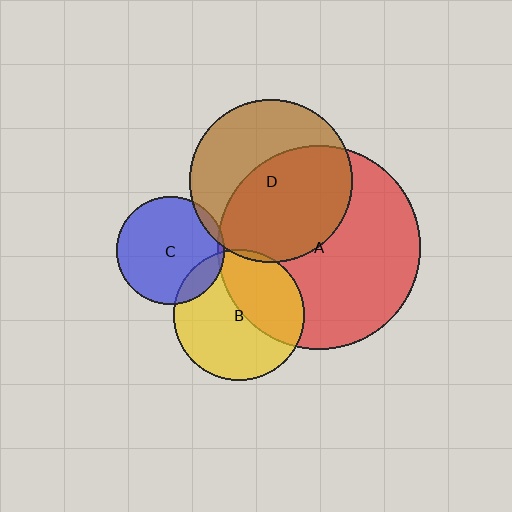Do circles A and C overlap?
Yes.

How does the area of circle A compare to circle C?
Approximately 3.6 times.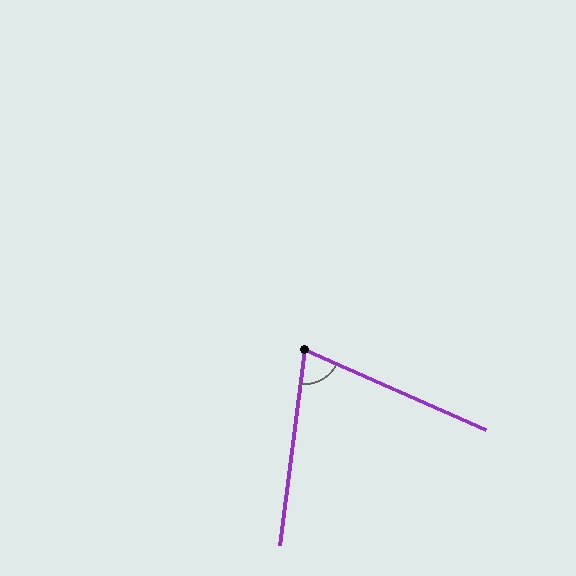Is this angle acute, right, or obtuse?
It is acute.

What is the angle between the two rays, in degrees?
Approximately 73 degrees.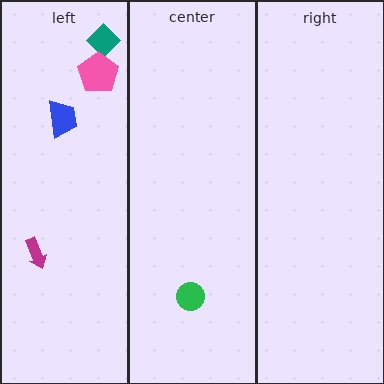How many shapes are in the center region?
1.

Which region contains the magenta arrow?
The left region.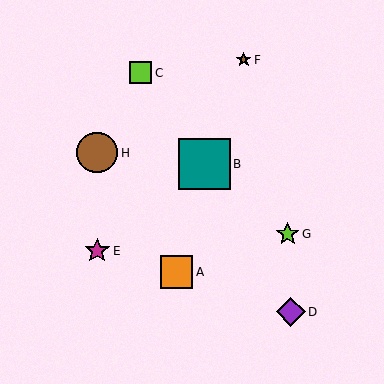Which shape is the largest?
The teal square (labeled B) is the largest.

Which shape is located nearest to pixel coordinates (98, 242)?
The magenta star (labeled E) at (97, 251) is nearest to that location.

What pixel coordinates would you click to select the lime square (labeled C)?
Click at (141, 73) to select the lime square C.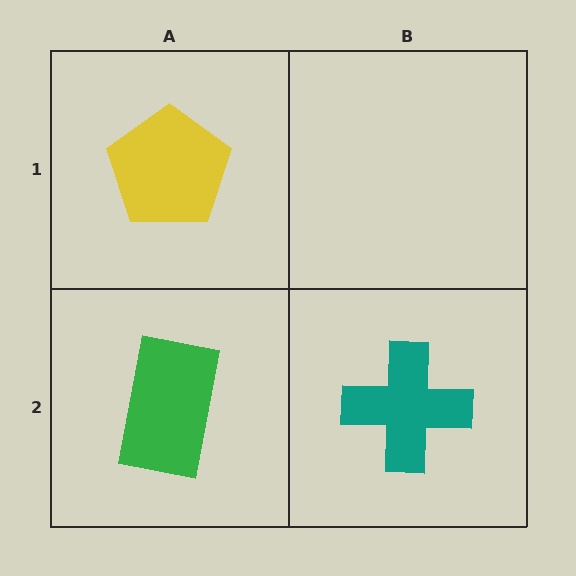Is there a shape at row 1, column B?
No, that cell is empty.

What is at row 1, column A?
A yellow pentagon.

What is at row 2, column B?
A teal cross.